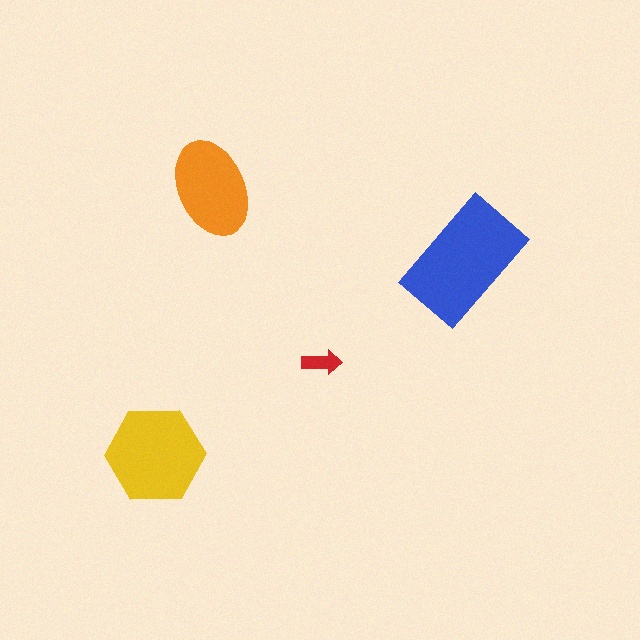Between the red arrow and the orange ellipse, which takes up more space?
The orange ellipse.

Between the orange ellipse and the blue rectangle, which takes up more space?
The blue rectangle.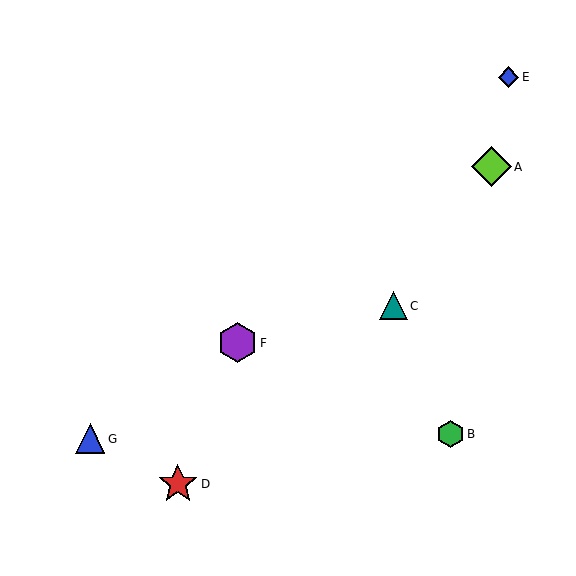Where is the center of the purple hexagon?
The center of the purple hexagon is at (237, 343).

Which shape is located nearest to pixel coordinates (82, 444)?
The blue triangle (labeled G) at (90, 439) is nearest to that location.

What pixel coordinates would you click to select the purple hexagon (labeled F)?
Click at (237, 343) to select the purple hexagon F.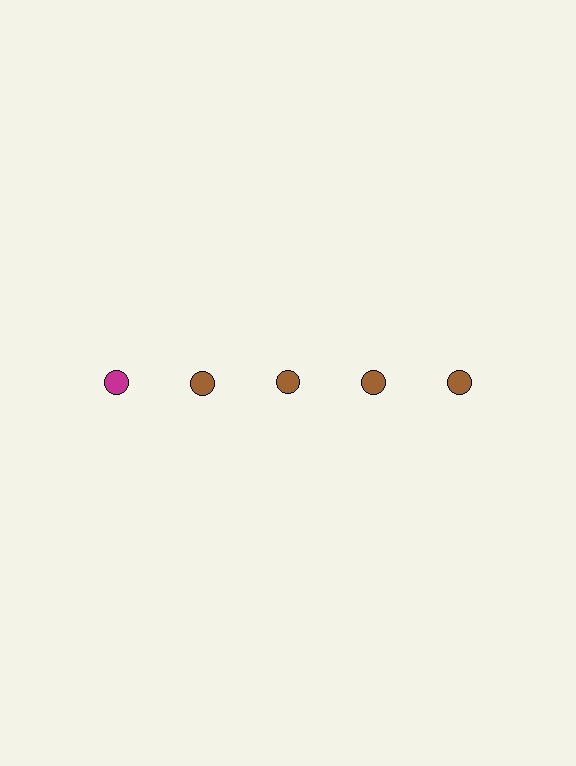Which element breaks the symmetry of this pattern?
The magenta circle in the top row, leftmost column breaks the symmetry. All other shapes are brown circles.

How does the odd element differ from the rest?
It has a different color: magenta instead of brown.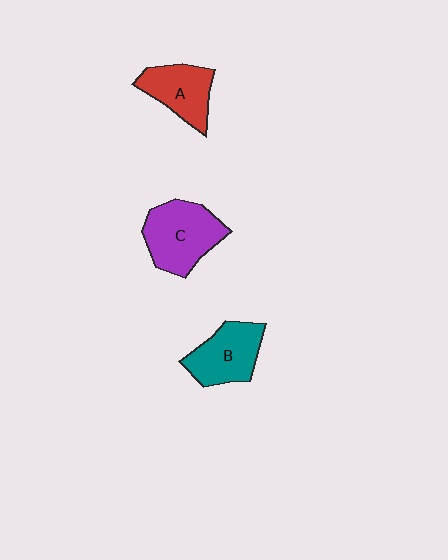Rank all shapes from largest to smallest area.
From largest to smallest: C (purple), B (teal), A (red).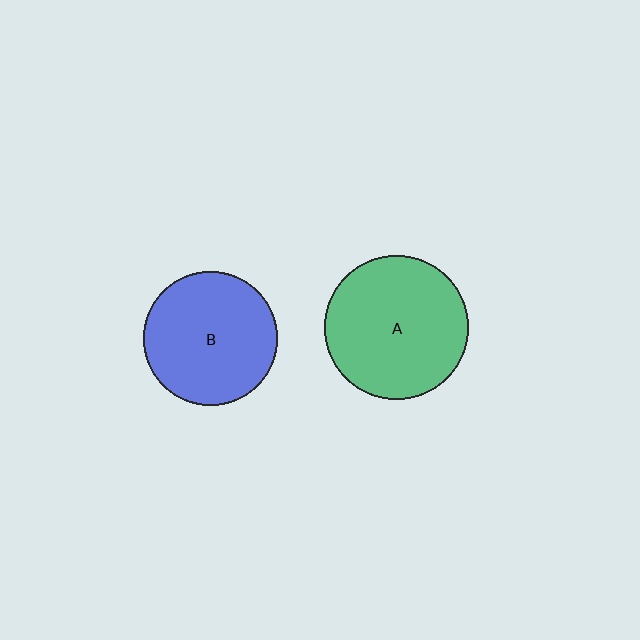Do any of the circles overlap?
No, none of the circles overlap.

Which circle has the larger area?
Circle A (green).